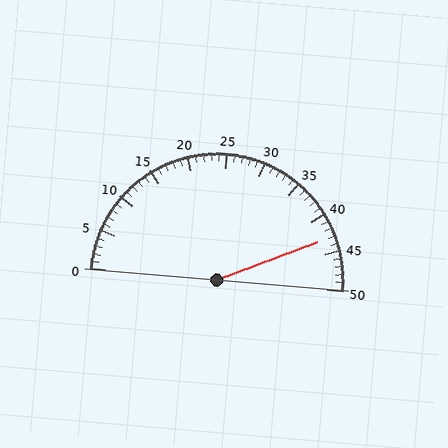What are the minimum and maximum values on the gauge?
The gauge ranges from 0 to 50.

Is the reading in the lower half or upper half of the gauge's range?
The reading is in the upper half of the range (0 to 50).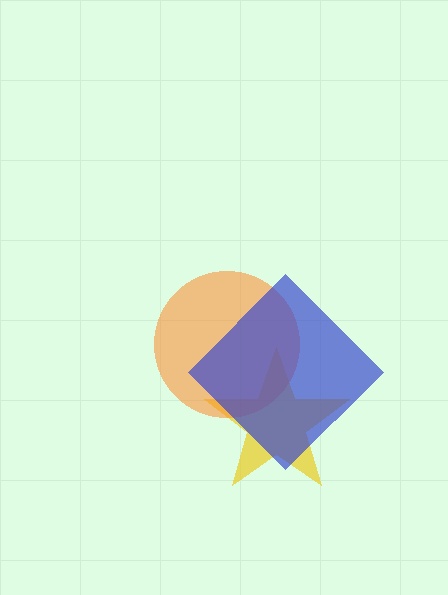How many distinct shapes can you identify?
There are 3 distinct shapes: a yellow star, an orange circle, a blue diamond.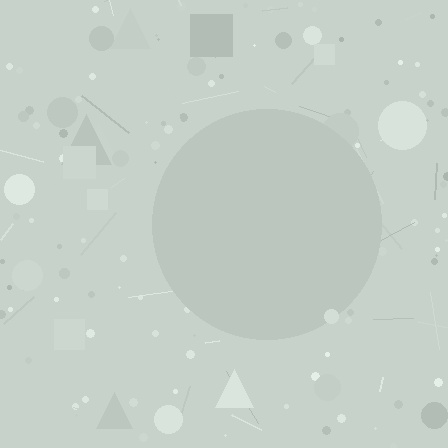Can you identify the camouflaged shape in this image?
The camouflaged shape is a circle.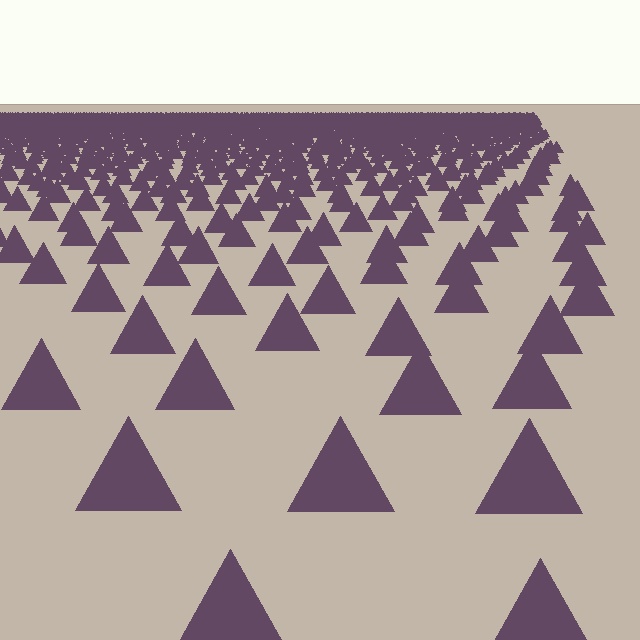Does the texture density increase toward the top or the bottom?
Density increases toward the top.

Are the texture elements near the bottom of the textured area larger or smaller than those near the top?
Larger. Near the bottom, elements are closer to the viewer and appear at a bigger on-screen size.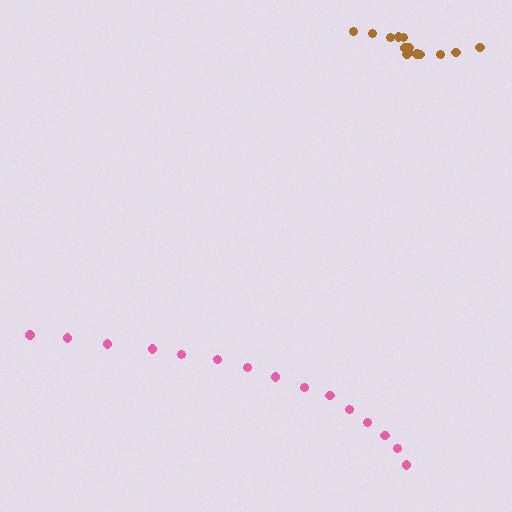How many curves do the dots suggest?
There are 2 distinct paths.